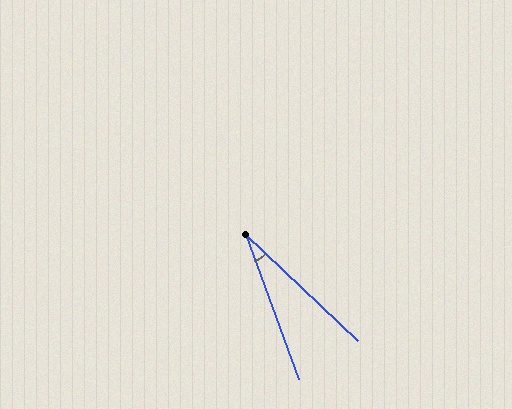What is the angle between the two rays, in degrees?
Approximately 26 degrees.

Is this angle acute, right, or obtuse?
It is acute.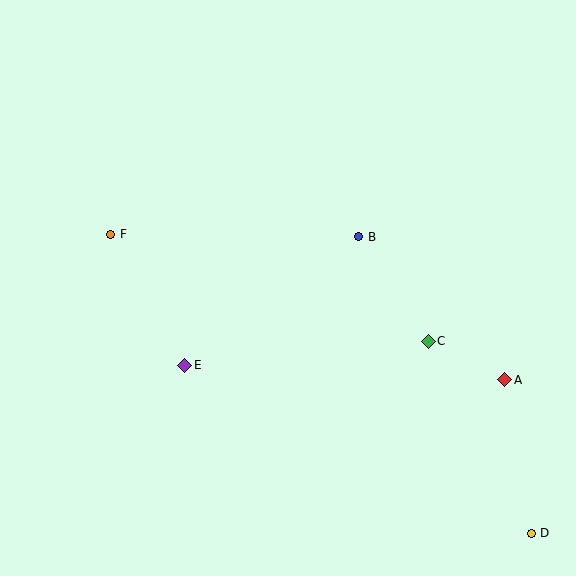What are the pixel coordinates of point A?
Point A is at (505, 380).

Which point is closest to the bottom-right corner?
Point D is closest to the bottom-right corner.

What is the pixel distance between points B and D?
The distance between B and D is 343 pixels.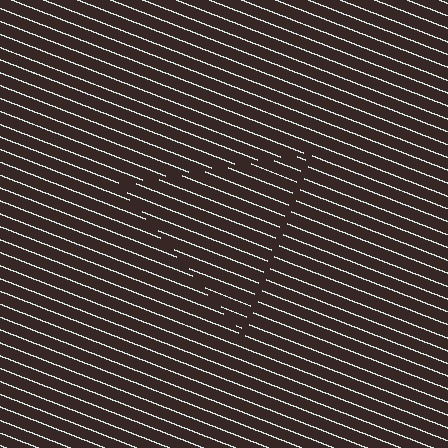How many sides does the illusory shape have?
3 sides — the line-ends trace a triangle.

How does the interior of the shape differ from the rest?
The interior of the shape contains the same grating, shifted by half a period — the contour is defined by the phase discontinuity where line-ends from the inner and outer gratings abut.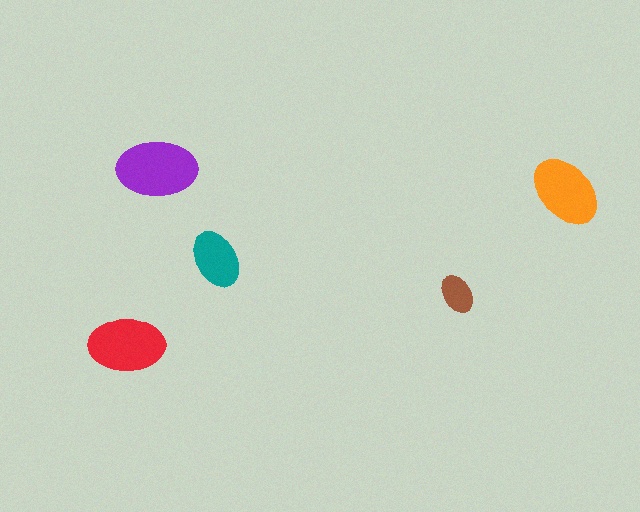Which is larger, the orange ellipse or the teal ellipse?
The orange one.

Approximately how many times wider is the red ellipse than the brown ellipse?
About 2 times wider.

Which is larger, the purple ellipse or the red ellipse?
The purple one.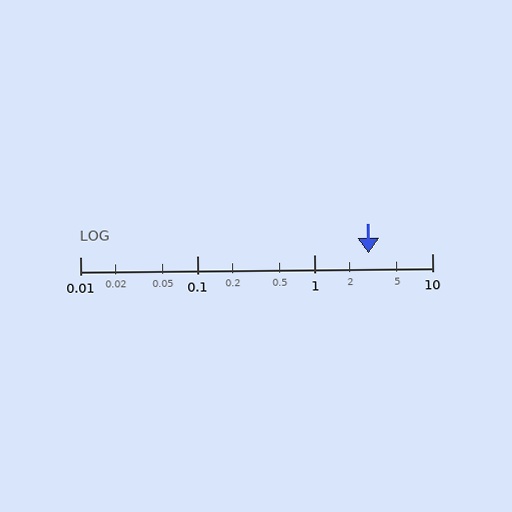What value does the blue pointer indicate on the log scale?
The pointer indicates approximately 2.9.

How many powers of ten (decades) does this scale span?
The scale spans 3 decades, from 0.01 to 10.